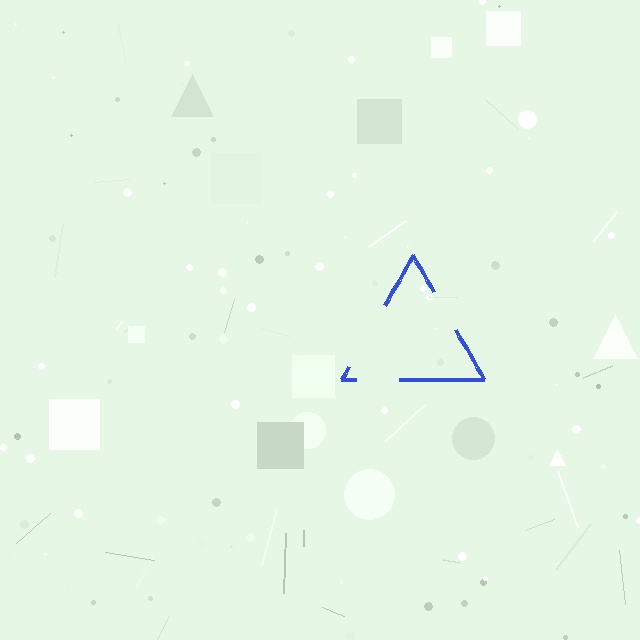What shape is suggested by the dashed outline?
The dashed outline suggests a triangle.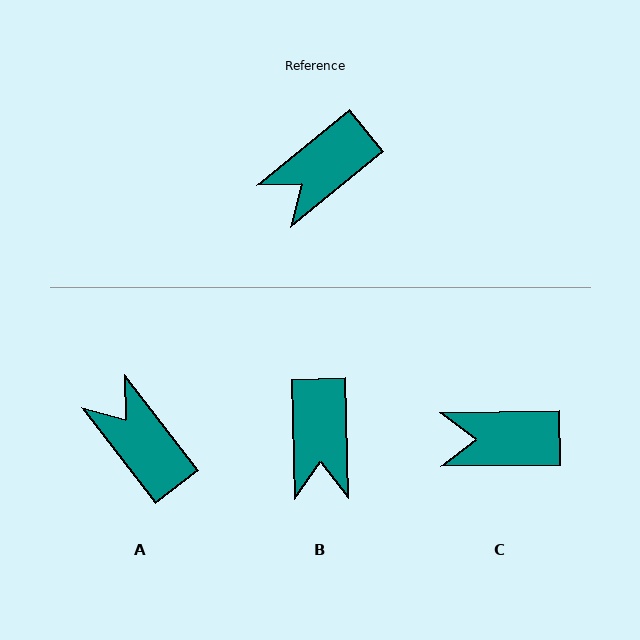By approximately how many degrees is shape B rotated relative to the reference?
Approximately 52 degrees counter-clockwise.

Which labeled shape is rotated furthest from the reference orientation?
A, about 92 degrees away.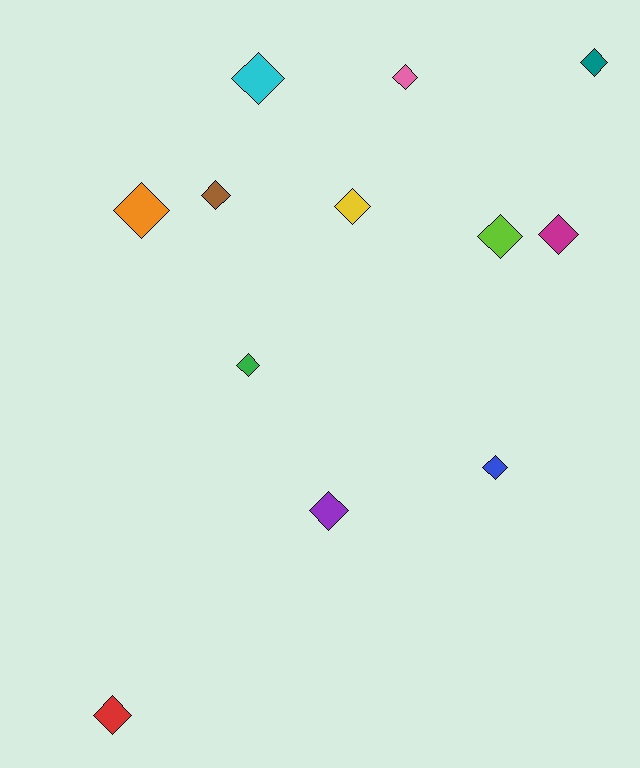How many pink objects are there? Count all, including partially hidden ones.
There is 1 pink object.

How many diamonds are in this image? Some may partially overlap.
There are 12 diamonds.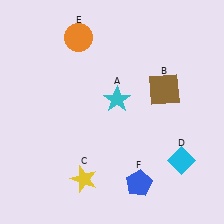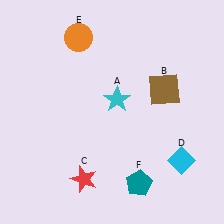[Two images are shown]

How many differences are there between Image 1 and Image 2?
There are 2 differences between the two images.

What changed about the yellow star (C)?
In Image 1, C is yellow. In Image 2, it changed to red.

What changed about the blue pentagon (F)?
In Image 1, F is blue. In Image 2, it changed to teal.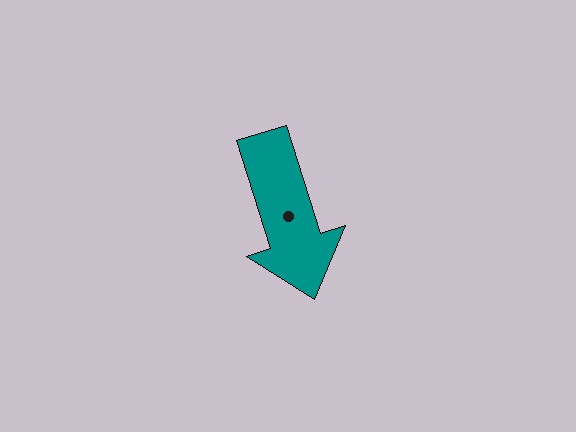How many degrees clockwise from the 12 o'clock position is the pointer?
Approximately 163 degrees.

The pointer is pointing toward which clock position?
Roughly 5 o'clock.